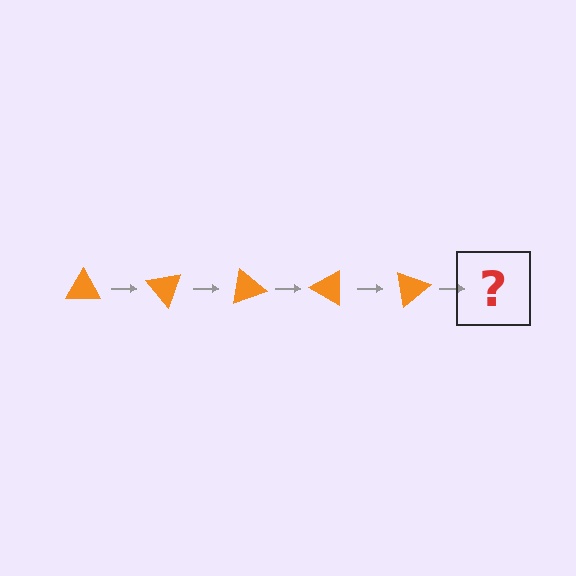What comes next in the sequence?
The next element should be an orange triangle rotated 250 degrees.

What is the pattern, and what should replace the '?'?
The pattern is that the triangle rotates 50 degrees each step. The '?' should be an orange triangle rotated 250 degrees.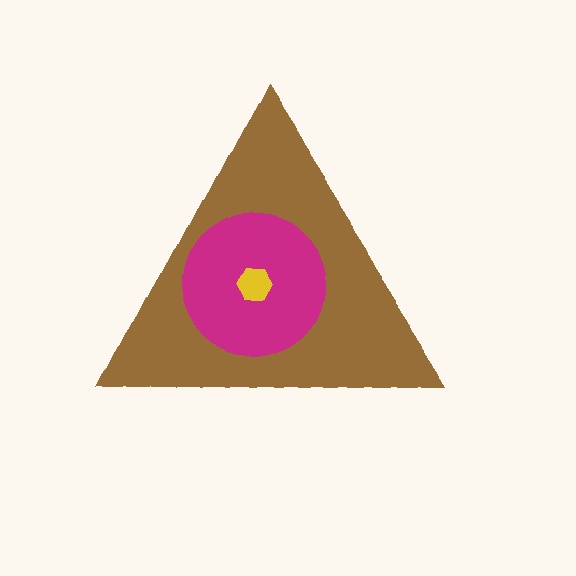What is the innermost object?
The yellow hexagon.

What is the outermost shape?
The brown triangle.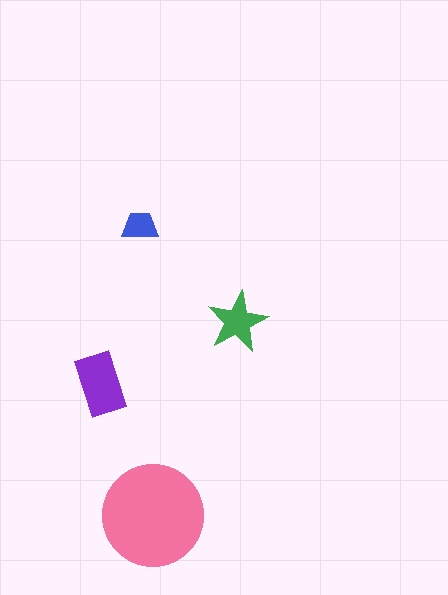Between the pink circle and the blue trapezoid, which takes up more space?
The pink circle.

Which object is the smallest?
The blue trapezoid.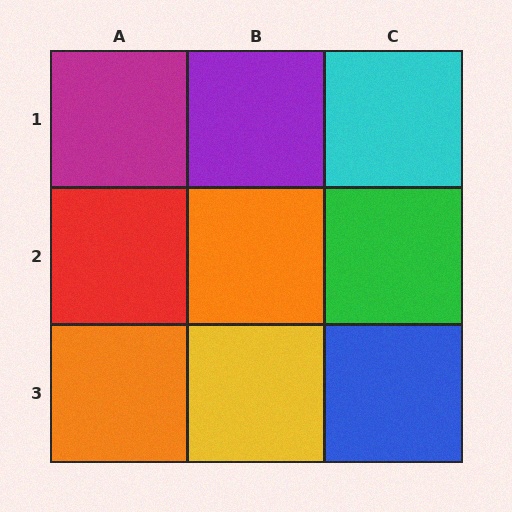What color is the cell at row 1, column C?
Cyan.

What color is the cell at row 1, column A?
Magenta.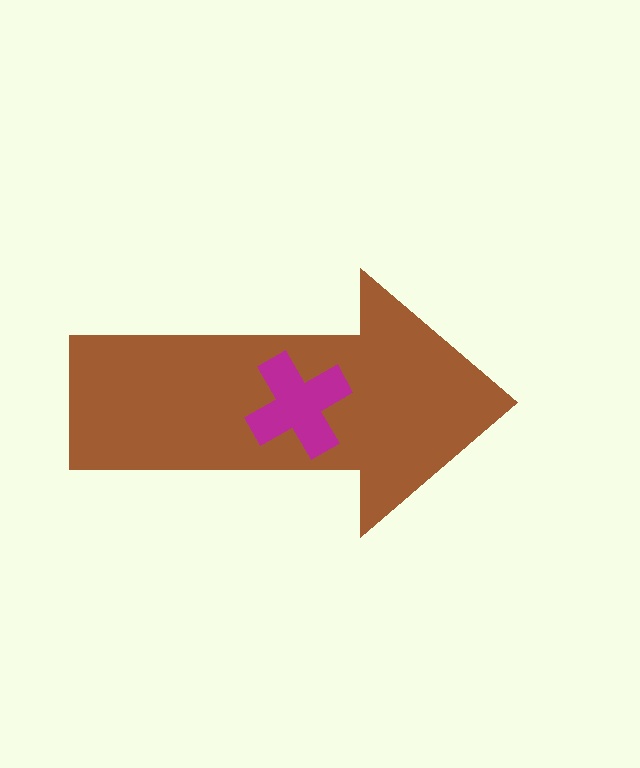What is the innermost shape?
The magenta cross.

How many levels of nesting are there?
2.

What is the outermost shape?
The brown arrow.